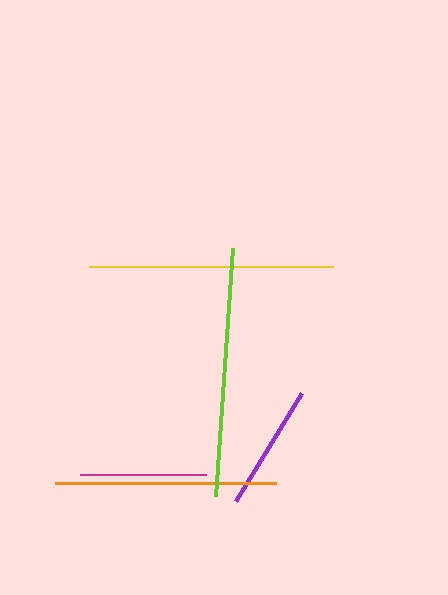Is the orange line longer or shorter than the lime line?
The lime line is longer than the orange line.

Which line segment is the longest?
The lime line is the longest at approximately 249 pixels.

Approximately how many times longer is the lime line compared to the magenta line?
The lime line is approximately 2.0 times the length of the magenta line.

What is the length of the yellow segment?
The yellow segment is approximately 244 pixels long.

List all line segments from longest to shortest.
From longest to shortest: lime, yellow, orange, magenta, purple.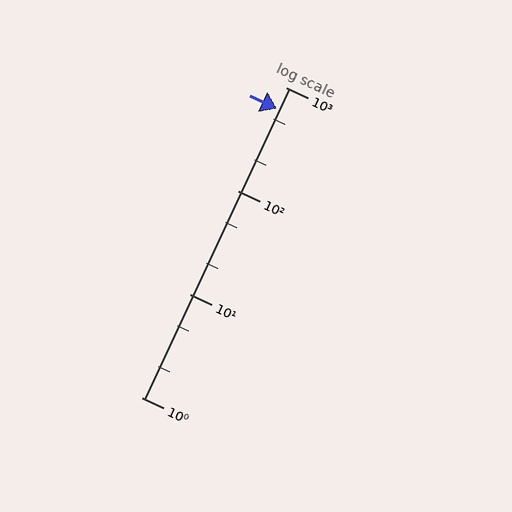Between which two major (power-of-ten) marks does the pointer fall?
The pointer is between 100 and 1000.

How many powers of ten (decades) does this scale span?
The scale spans 3 decades, from 1 to 1000.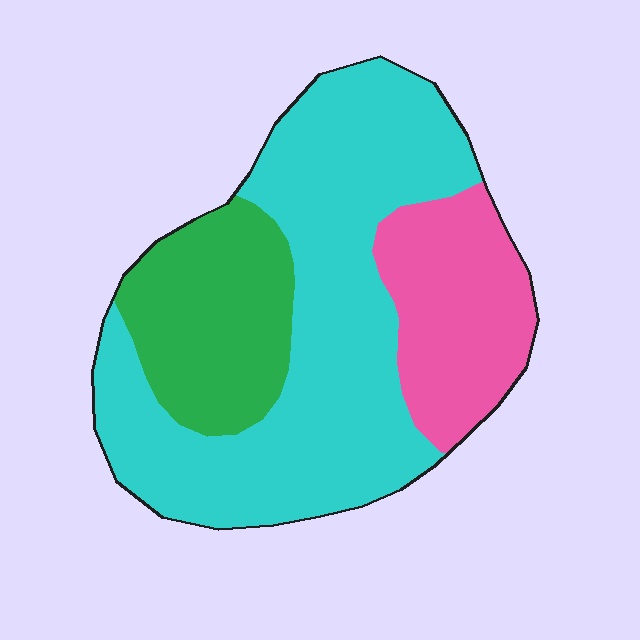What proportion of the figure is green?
Green covers 22% of the figure.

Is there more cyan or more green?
Cyan.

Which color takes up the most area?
Cyan, at roughly 55%.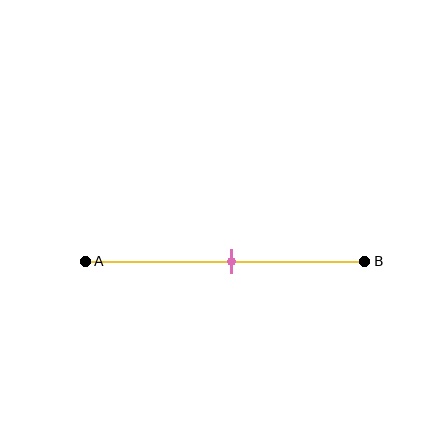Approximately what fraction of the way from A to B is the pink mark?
The pink mark is approximately 55% of the way from A to B.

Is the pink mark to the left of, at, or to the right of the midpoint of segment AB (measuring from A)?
The pink mark is approximately at the midpoint of segment AB.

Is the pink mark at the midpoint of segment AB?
Yes, the mark is approximately at the midpoint.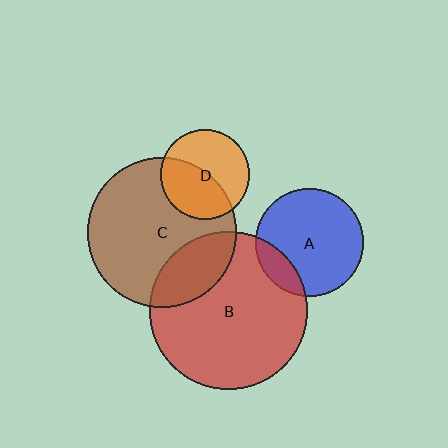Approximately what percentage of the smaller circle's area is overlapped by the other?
Approximately 50%.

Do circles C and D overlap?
Yes.